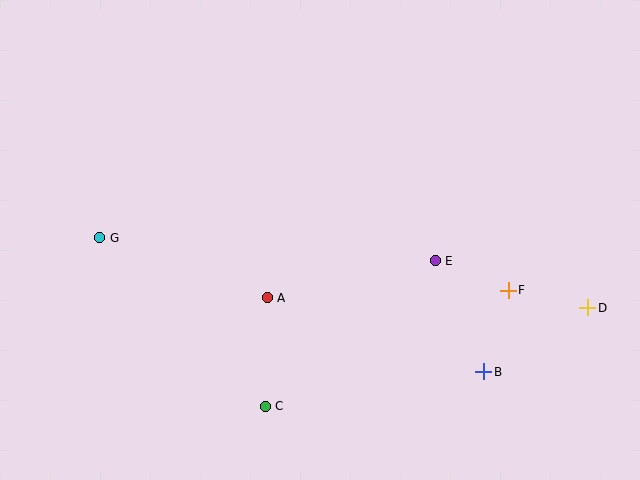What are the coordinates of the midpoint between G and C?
The midpoint between G and C is at (183, 322).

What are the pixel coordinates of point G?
Point G is at (100, 238).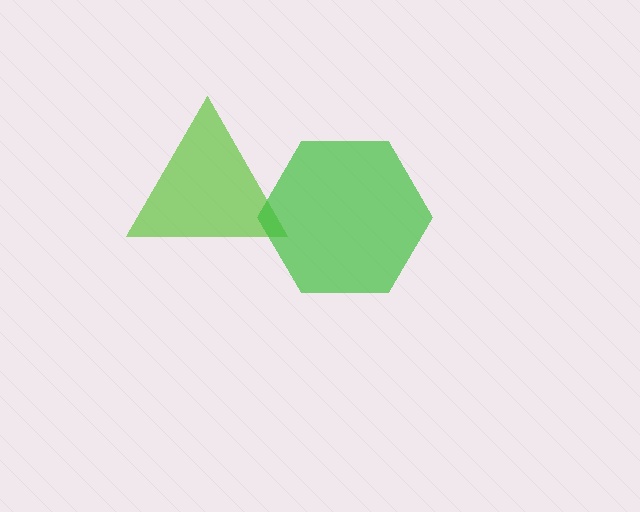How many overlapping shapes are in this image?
There are 2 overlapping shapes in the image.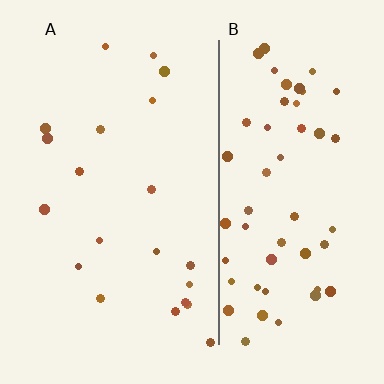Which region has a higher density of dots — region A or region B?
B (the right).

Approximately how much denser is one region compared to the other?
Approximately 2.7× — region B over region A.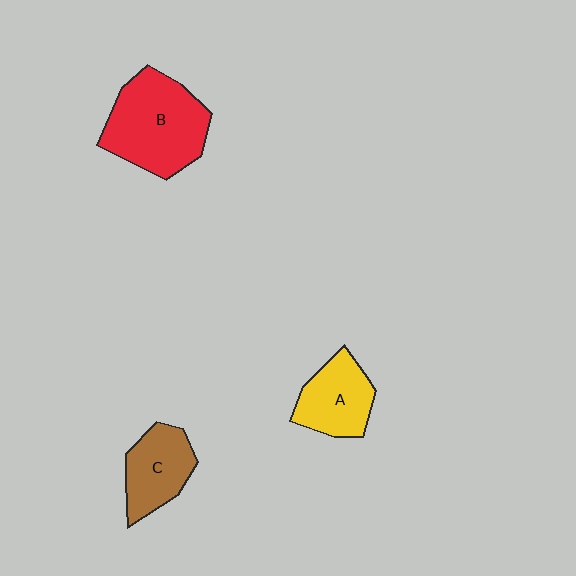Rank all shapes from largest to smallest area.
From largest to smallest: B (red), A (yellow), C (brown).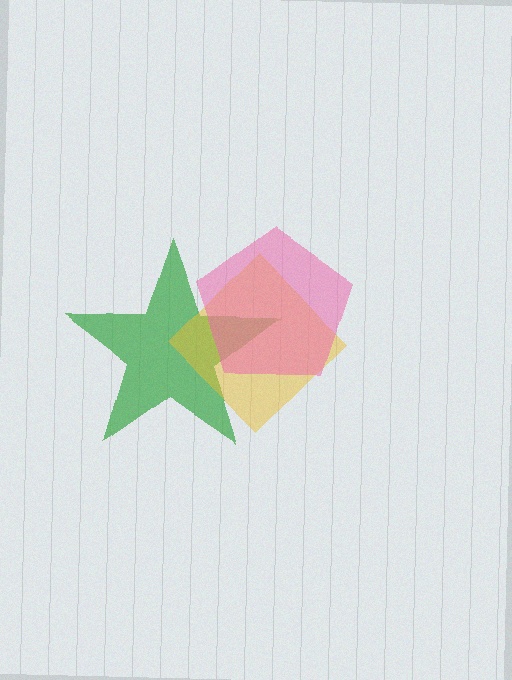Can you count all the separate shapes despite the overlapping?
Yes, there are 3 separate shapes.